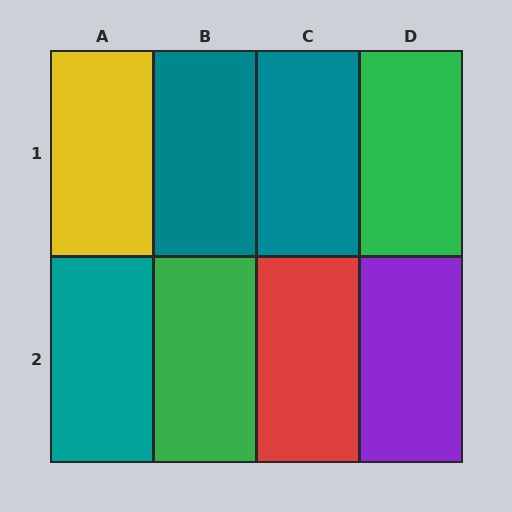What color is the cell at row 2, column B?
Green.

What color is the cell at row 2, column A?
Teal.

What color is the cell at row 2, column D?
Purple.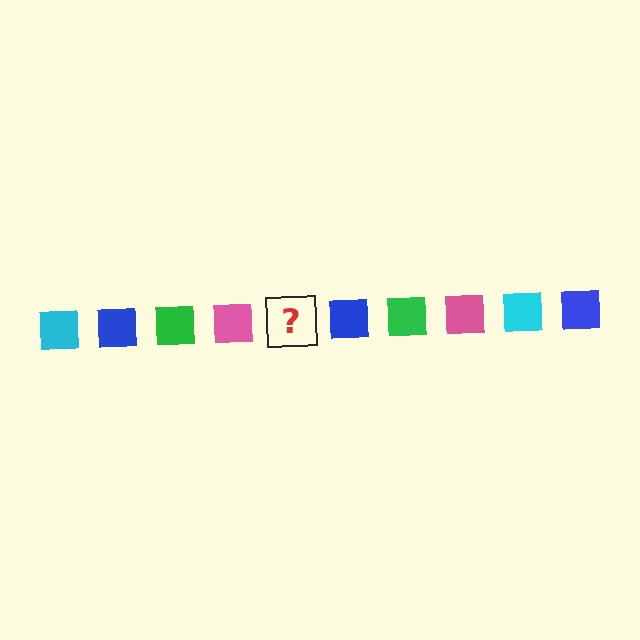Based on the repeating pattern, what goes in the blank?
The blank should be a cyan square.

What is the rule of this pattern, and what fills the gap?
The rule is that the pattern cycles through cyan, blue, green, pink squares. The gap should be filled with a cyan square.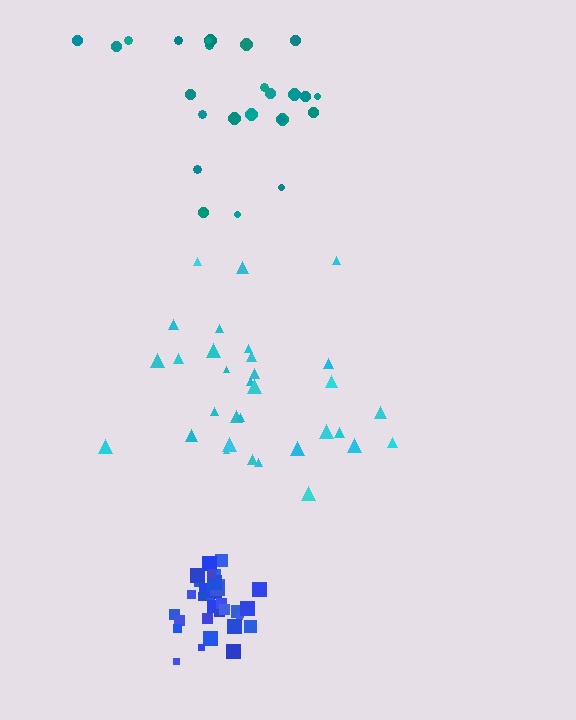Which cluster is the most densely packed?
Blue.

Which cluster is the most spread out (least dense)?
Teal.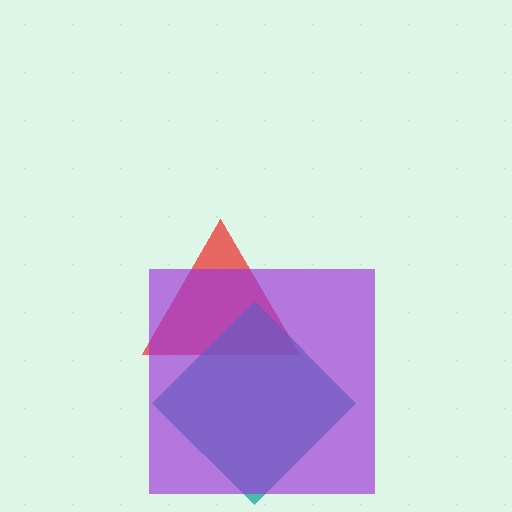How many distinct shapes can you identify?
There are 3 distinct shapes: a red triangle, a teal diamond, a purple square.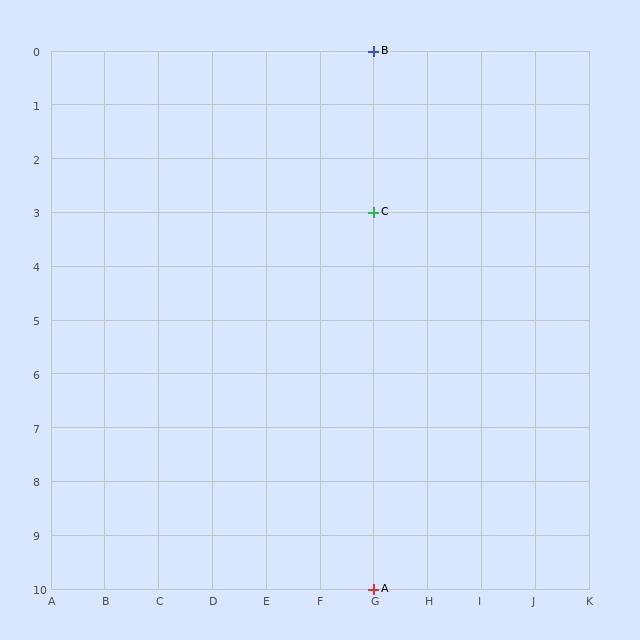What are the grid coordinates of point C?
Point C is at grid coordinates (G, 3).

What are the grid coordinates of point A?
Point A is at grid coordinates (G, 10).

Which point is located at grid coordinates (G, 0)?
Point B is at (G, 0).